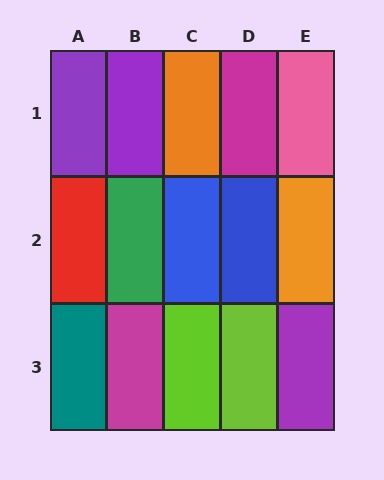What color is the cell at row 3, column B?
Magenta.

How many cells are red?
1 cell is red.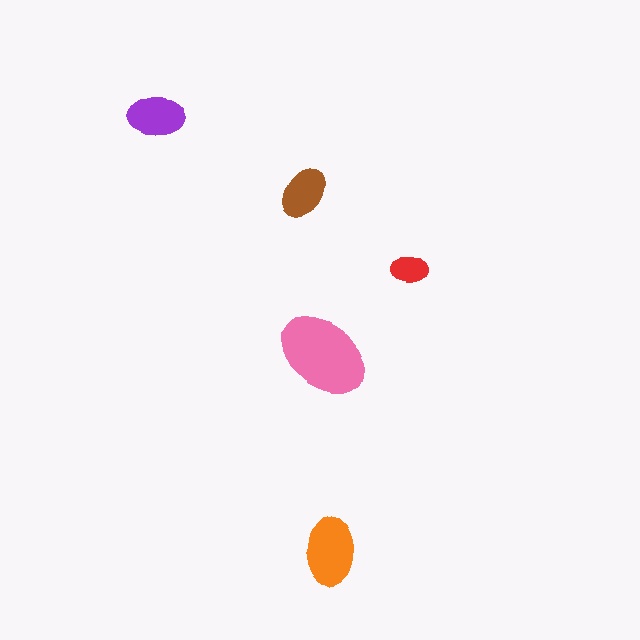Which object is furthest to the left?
The purple ellipse is leftmost.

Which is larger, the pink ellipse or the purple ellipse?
The pink one.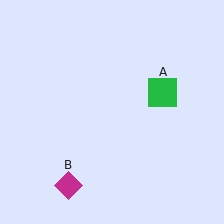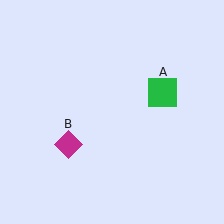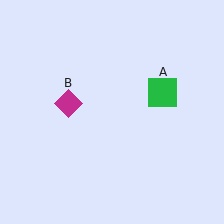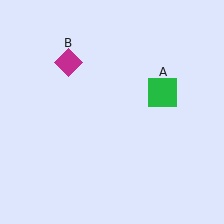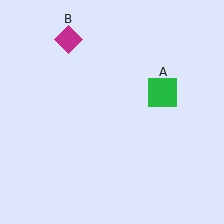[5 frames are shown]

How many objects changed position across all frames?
1 object changed position: magenta diamond (object B).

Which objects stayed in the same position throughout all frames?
Green square (object A) remained stationary.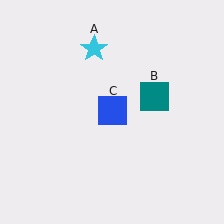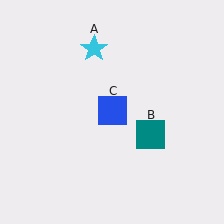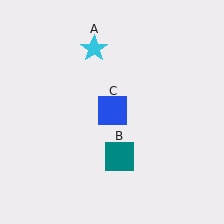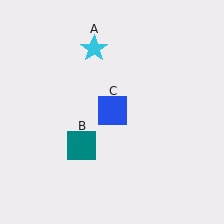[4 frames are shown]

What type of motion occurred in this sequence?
The teal square (object B) rotated clockwise around the center of the scene.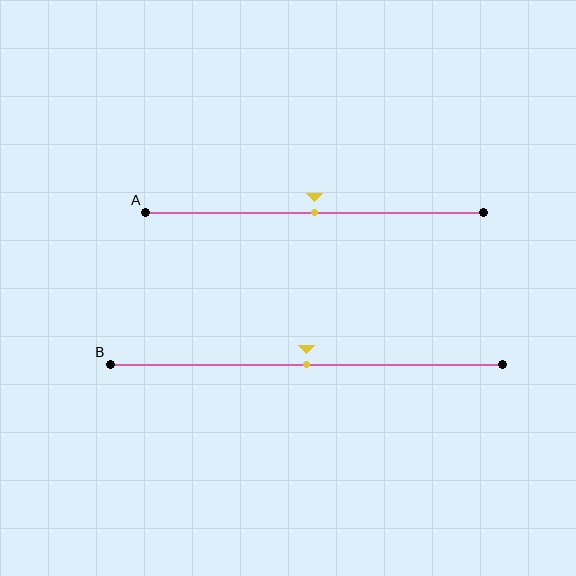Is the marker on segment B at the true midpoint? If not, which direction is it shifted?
Yes, the marker on segment B is at the true midpoint.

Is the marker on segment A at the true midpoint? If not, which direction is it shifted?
Yes, the marker on segment A is at the true midpoint.